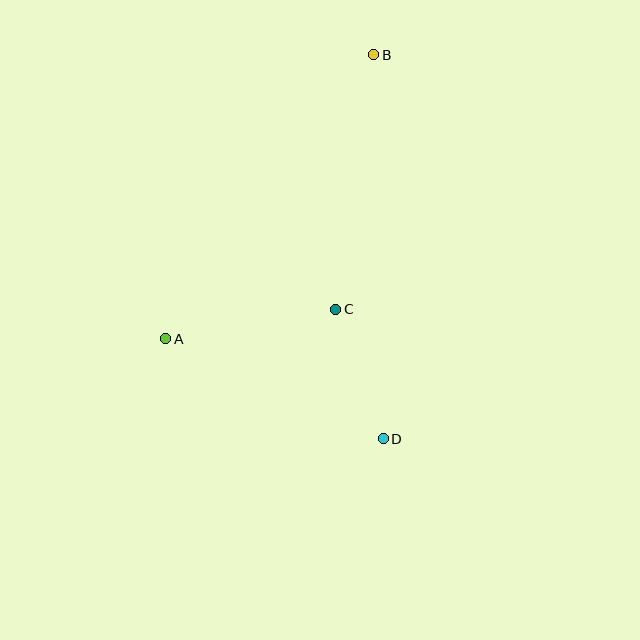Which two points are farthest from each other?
Points B and D are farthest from each other.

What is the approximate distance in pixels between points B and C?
The distance between B and C is approximately 257 pixels.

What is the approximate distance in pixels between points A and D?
The distance between A and D is approximately 239 pixels.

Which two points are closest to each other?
Points C and D are closest to each other.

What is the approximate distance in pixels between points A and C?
The distance between A and C is approximately 172 pixels.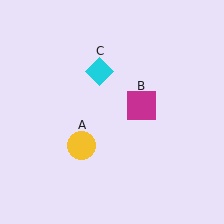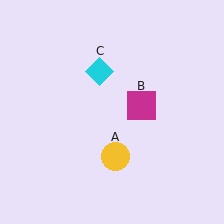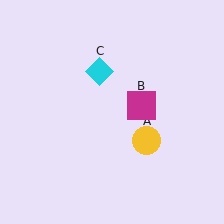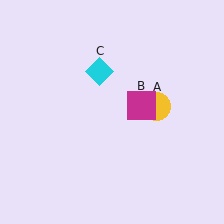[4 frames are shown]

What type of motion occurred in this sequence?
The yellow circle (object A) rotated counterclockwise around the center of the scene.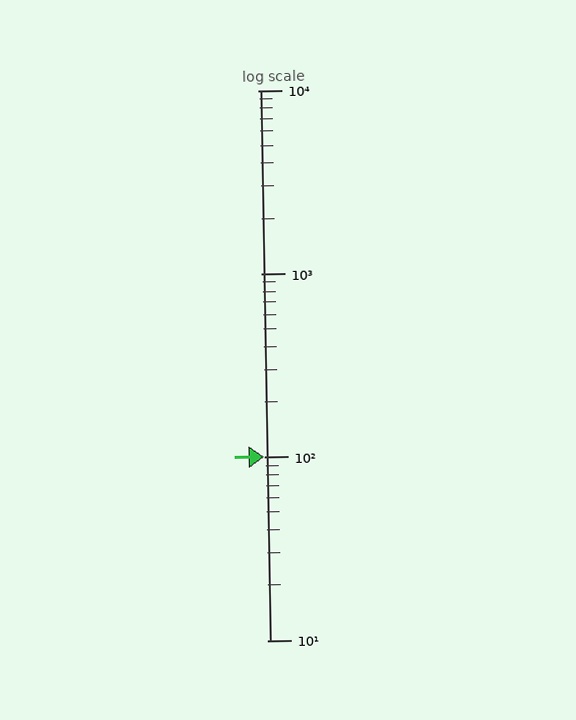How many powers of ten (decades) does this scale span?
The scale spans 3 decades, from 10 to 10000.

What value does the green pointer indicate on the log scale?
The pointer indicates approximately 100.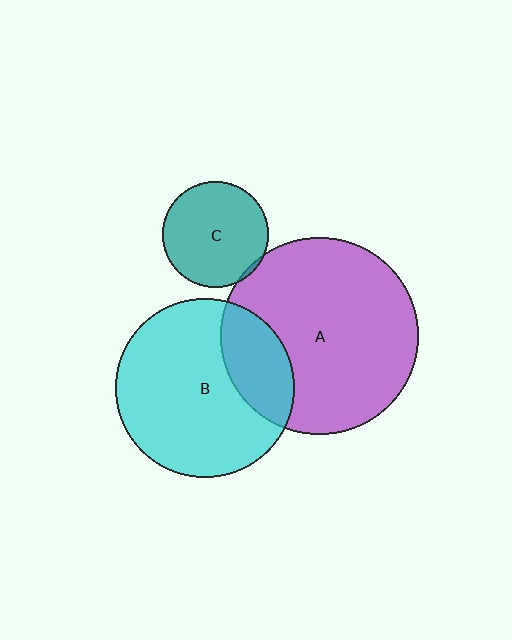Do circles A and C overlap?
Yes.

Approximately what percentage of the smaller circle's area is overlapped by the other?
Approximately 5%.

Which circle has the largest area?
Circle A (purple).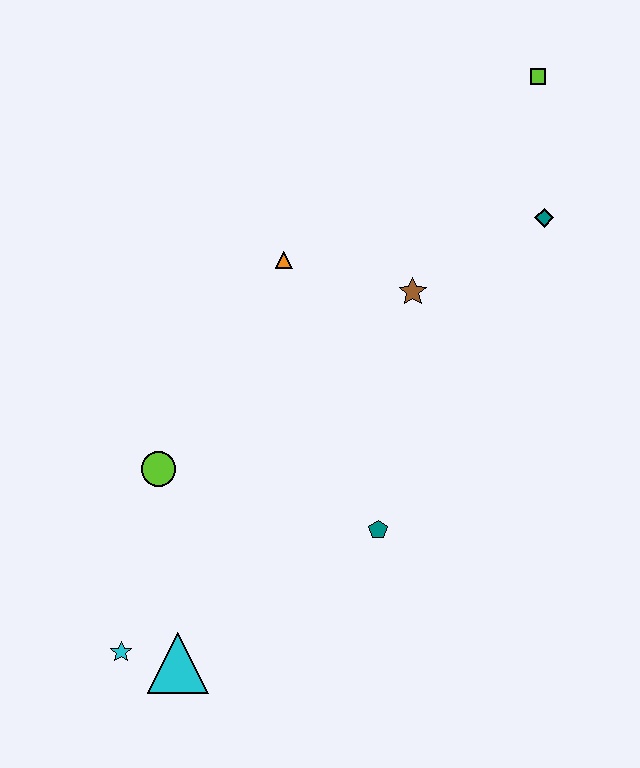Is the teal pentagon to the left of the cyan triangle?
No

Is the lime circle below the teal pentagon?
No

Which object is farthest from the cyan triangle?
The lime square is farthest from the cyan triangle.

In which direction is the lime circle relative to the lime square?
The lime circle is below the lime square.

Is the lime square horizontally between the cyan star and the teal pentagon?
No